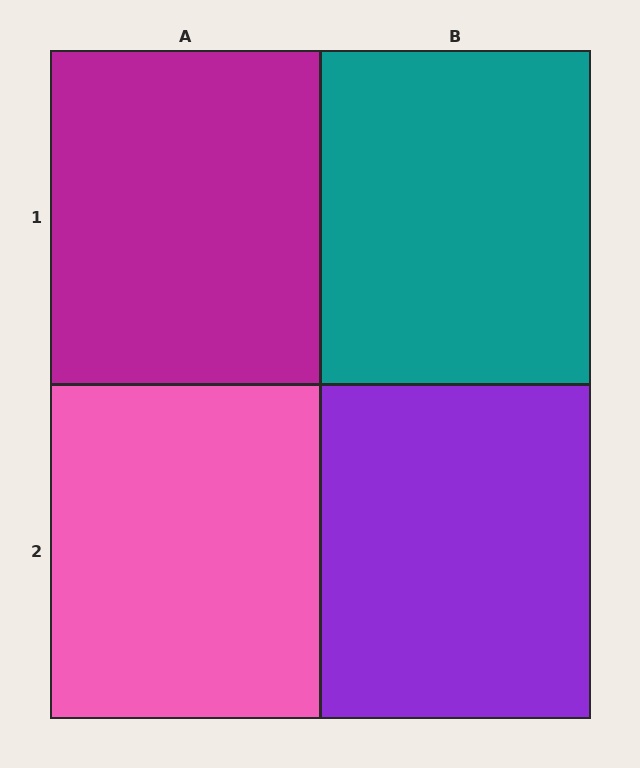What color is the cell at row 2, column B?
Purple.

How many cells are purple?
1 cell is purple.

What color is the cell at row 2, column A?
Pink.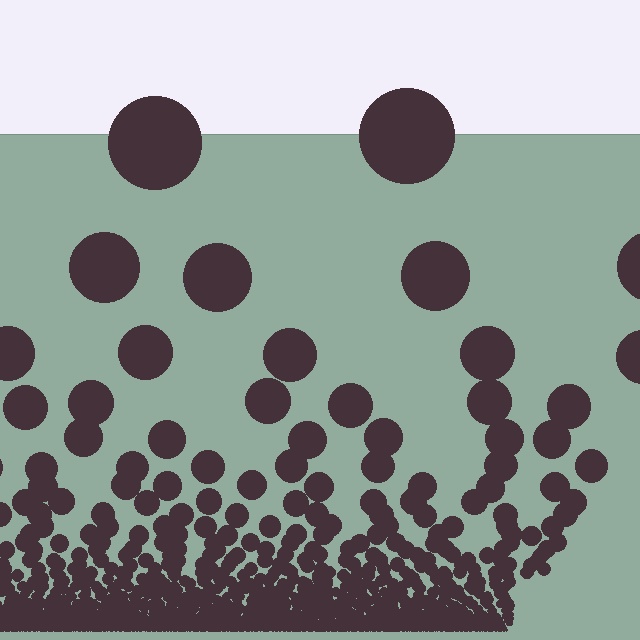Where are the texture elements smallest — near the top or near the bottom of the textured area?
Near the bottom.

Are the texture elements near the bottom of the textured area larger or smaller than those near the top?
Smaller. The gradient is inverted — elements near the bottom are smaller and denser.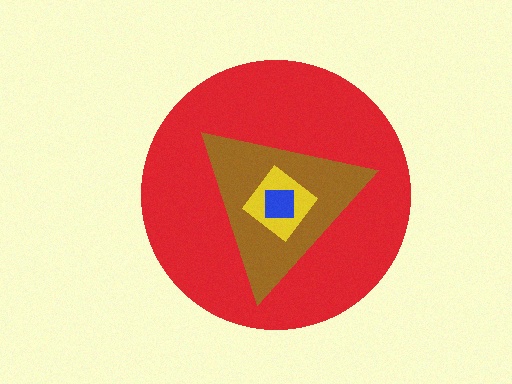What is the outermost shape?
The red circle.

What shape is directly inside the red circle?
The brown triangle.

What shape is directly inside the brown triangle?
The yellow diamond.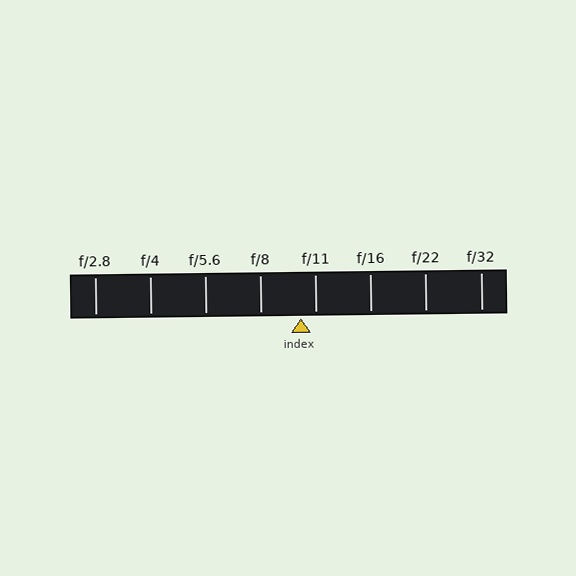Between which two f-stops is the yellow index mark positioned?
The index mark is between f/8 and f/11.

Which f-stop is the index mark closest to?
The index mark is closest to f/11.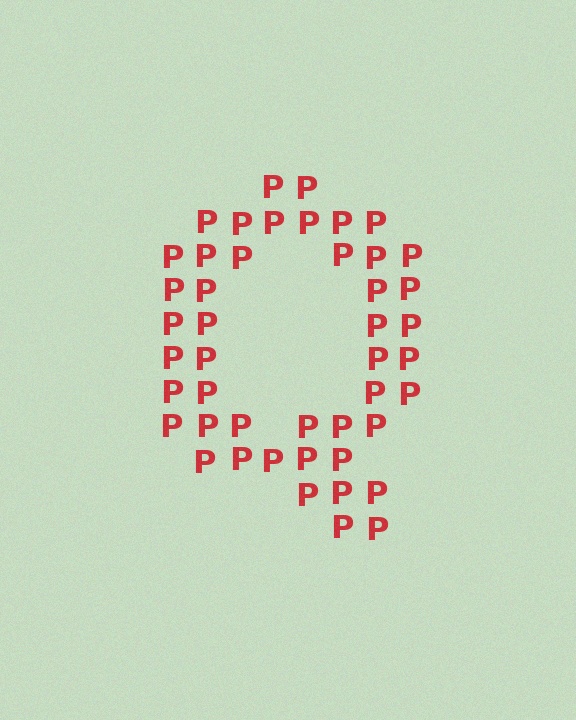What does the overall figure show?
The overall figure shows the letter Q.